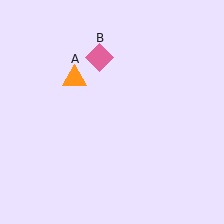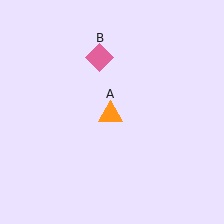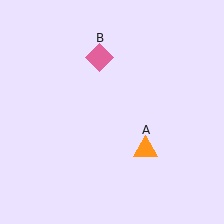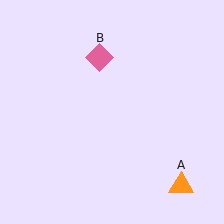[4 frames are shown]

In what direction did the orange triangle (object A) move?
The orange triangle (object A) moved down and to the right.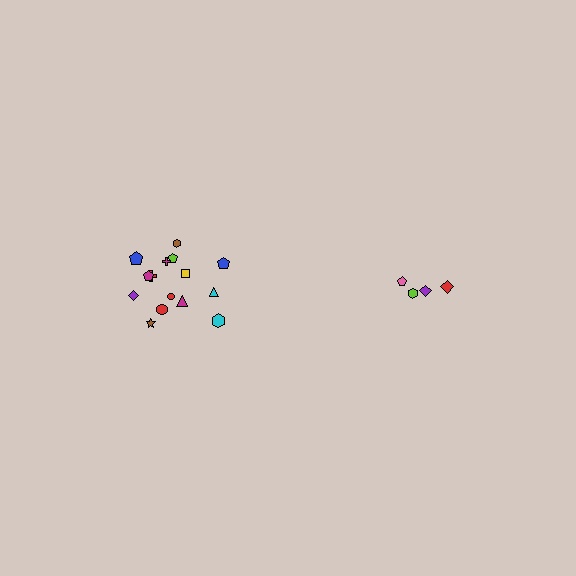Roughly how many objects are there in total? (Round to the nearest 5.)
Roughly 20 objects in total.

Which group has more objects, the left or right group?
The left group.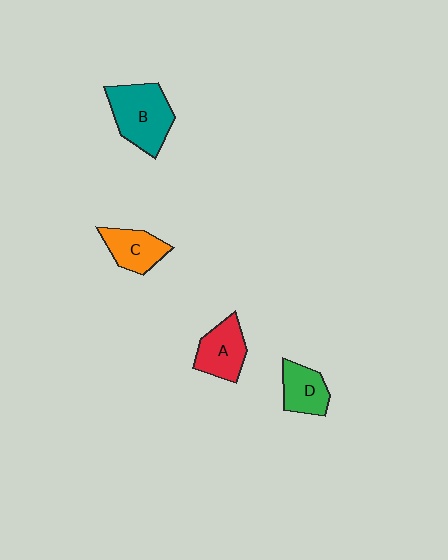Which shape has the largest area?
Shape B (teal).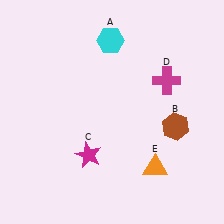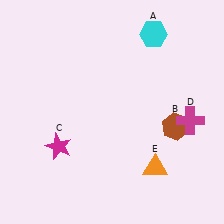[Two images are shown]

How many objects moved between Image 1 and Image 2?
3 objects moved between the two images.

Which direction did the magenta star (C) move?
The magenta star (C) moved left.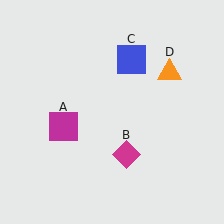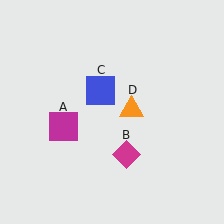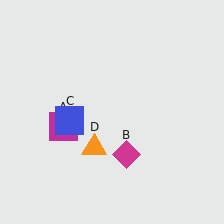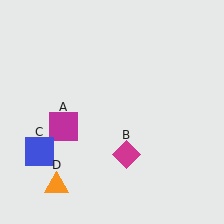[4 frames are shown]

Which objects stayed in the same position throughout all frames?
Magenta square (object A) and magenta diamond (object B) remained stationary.